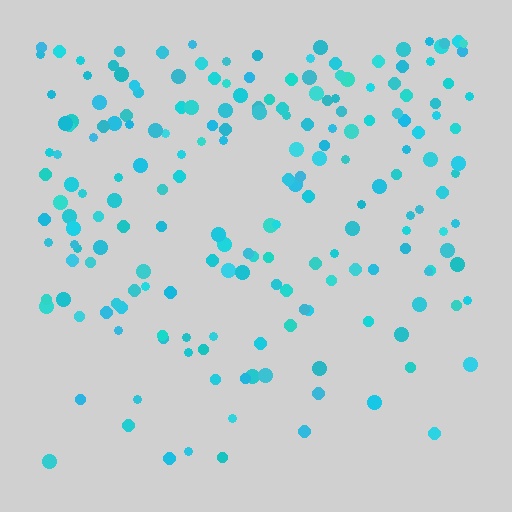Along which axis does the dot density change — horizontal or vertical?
Vertical.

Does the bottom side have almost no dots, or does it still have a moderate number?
Still a moderate number, just noticeably fewer than the top.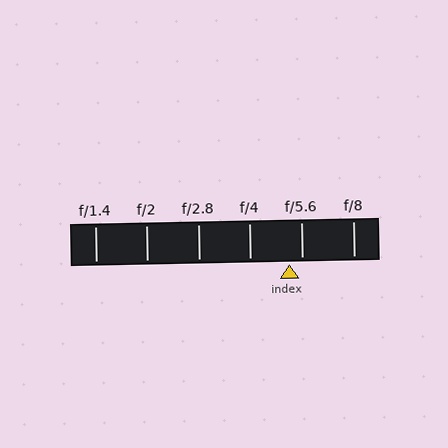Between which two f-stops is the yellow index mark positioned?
The index mark is between f/4 and f/5.6.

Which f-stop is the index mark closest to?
The index mark is closest to f/5.6.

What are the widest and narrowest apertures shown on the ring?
The widest aperture shown is f/1.4 and the narrowest is f/8.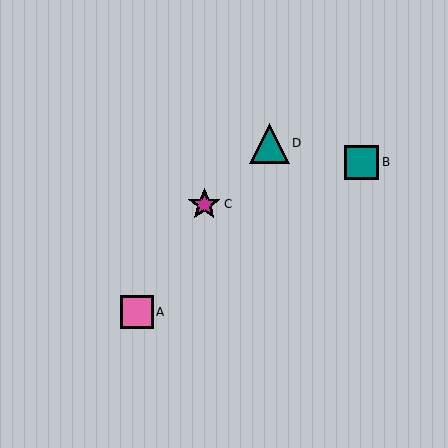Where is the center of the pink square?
The center of the pink square is at (137, 312).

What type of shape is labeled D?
Shape D is a teal triangle.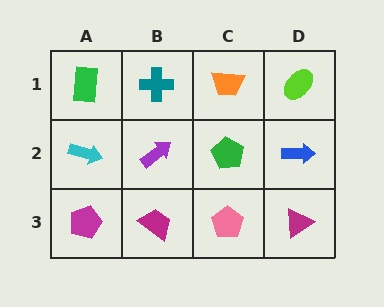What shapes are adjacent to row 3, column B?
A purple arrow (row 2, column B), a magenta pentagon (row 3, column A), a pink pentagon (row 3, column C).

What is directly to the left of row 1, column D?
An orange trapezoid.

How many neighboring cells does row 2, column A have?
3.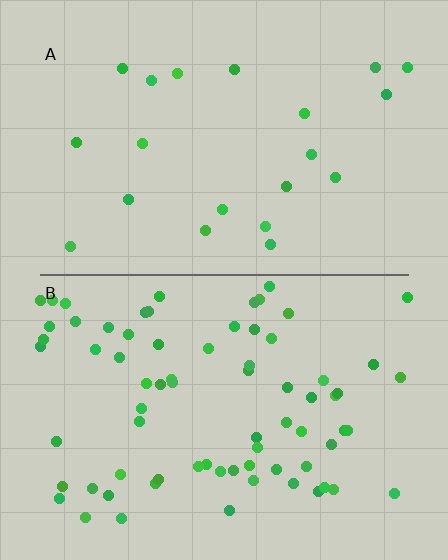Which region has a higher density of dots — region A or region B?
B (the bottom).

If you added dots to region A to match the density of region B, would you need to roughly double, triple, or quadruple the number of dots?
Approximately quadruple.